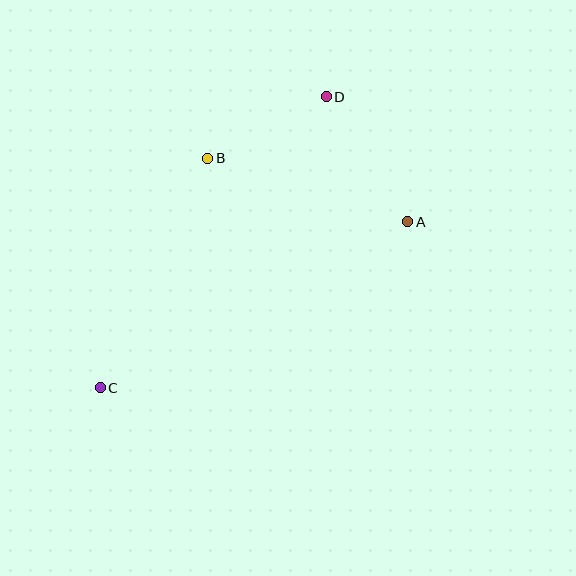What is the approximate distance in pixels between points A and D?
The distance between A and D is approximately 150 pixels.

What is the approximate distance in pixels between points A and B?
The distance between A and B is approximately 210 pixels.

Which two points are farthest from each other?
Points C and D are farthest from each other.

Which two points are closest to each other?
Points B and D are closest to each other.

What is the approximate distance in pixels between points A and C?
The distance between A and C is approximately 350 pixels.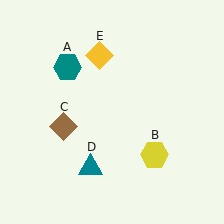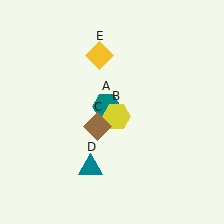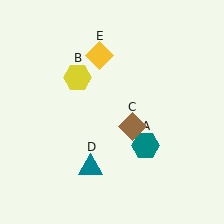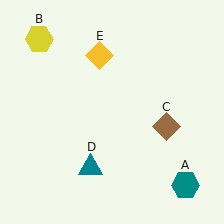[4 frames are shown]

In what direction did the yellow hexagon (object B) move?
The yellow hexagon (object B) moved up and to the left.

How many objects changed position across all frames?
3 objects changed position: teal hexagon (object A), yellow hexagon (object B), brown diamond (object C).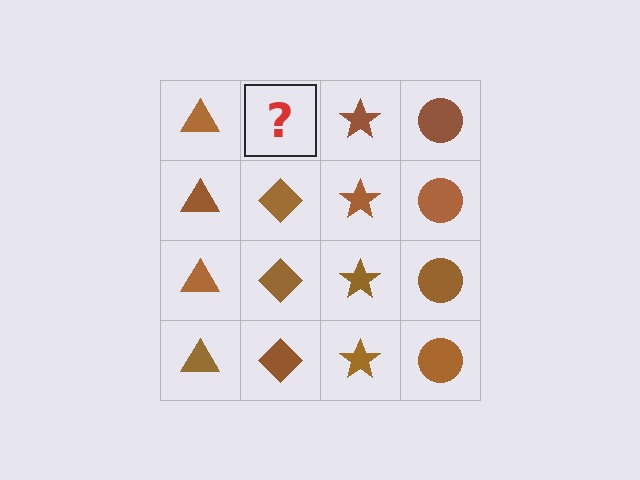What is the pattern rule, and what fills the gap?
The rule is that each column has a consistent shape. The gap should be filled with a brown diamond.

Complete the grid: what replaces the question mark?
The question mark should be replaced with a brown diamond.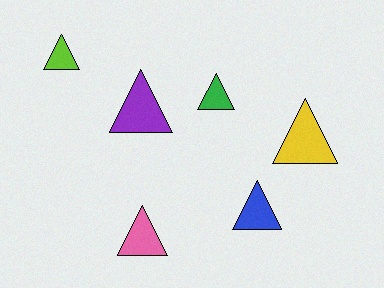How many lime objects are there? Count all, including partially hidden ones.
There is 1 lime object.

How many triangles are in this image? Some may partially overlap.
There are 6 triangles.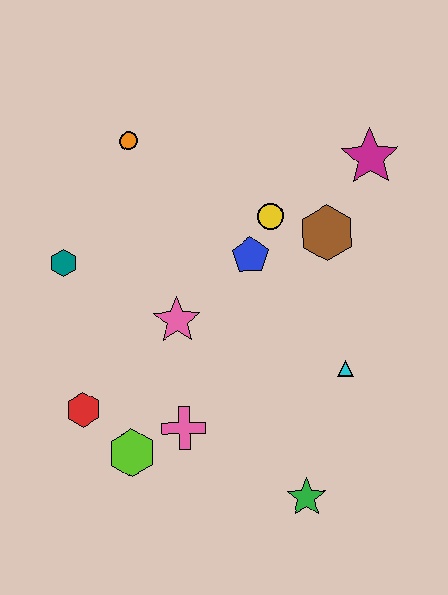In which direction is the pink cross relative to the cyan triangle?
The pink cross is to the left of the cyan triangle.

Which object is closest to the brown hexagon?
The yellow circle is closest to the brown hexagon.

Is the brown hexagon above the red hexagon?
Yes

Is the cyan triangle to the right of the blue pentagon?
Yes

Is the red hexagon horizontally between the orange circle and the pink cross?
No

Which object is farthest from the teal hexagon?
The green star is farthest from the teal hexagon.